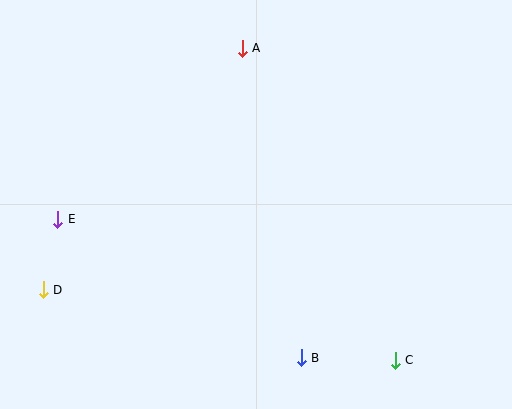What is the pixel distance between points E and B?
The distance between E and B is 280 pixels.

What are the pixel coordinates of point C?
Point C is at (395, 360).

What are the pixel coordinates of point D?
Point D is at (43, 290).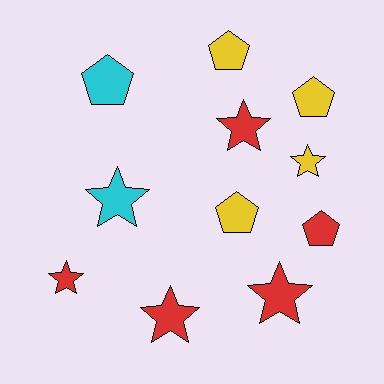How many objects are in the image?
There are 11 objects.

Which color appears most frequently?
Red, with 5 objects.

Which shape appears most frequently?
Star, with 6 objects.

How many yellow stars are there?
There is 1 yellow star.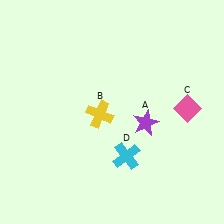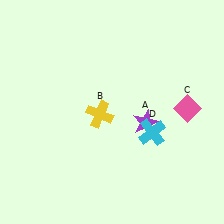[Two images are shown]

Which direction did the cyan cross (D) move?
The cyan cross (D) moved right.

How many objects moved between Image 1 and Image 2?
1 object moved between the two images.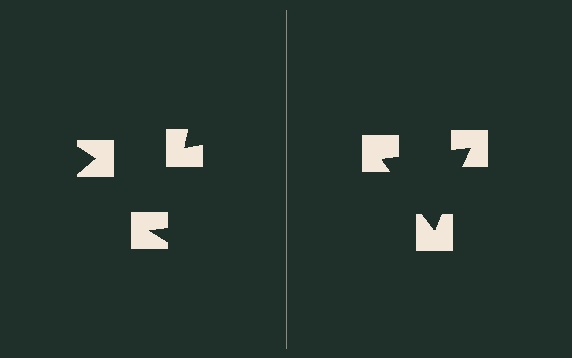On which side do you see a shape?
An illusory triangle appears on the right side. On the left side the wedge cuts are rotated, so no coherent shape forms.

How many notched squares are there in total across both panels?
6 — 3 on each side.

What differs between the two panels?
The notched squares are positioned identically on both sides; only the wedge orientations differ. On the right they align to a triangle; on the left they are misaligned.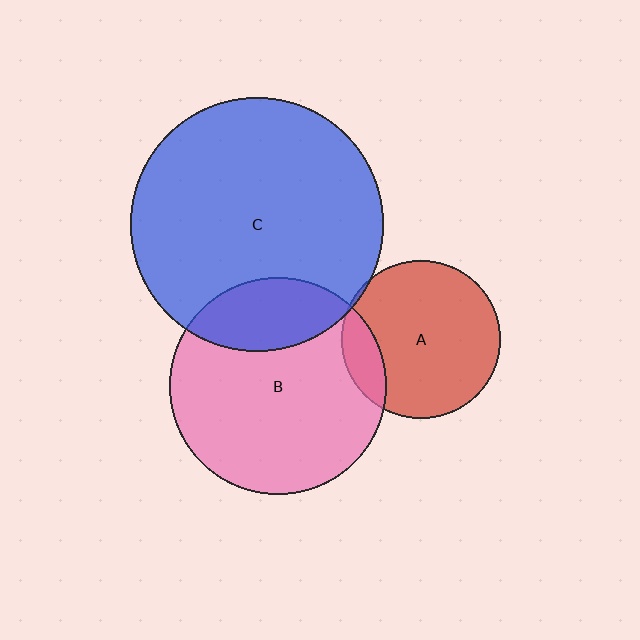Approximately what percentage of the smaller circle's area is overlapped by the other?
Approximately 5%.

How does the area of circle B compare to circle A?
Approximately 1.9 times.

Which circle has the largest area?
Circle C (blue).